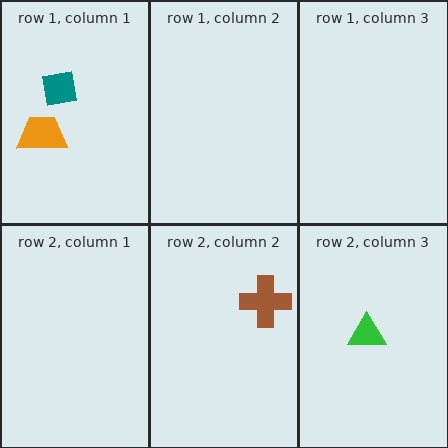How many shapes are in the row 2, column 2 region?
1.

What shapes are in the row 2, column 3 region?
The green triangle.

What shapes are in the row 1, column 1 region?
The teal square, the orange trapezoid.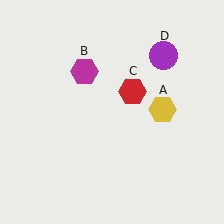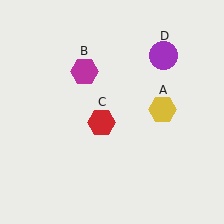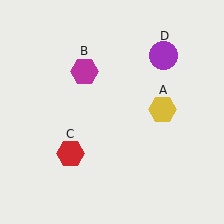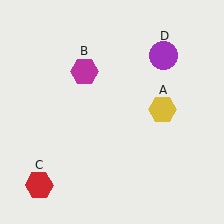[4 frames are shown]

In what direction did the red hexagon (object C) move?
The red hexagon (object C) moved down and to the left.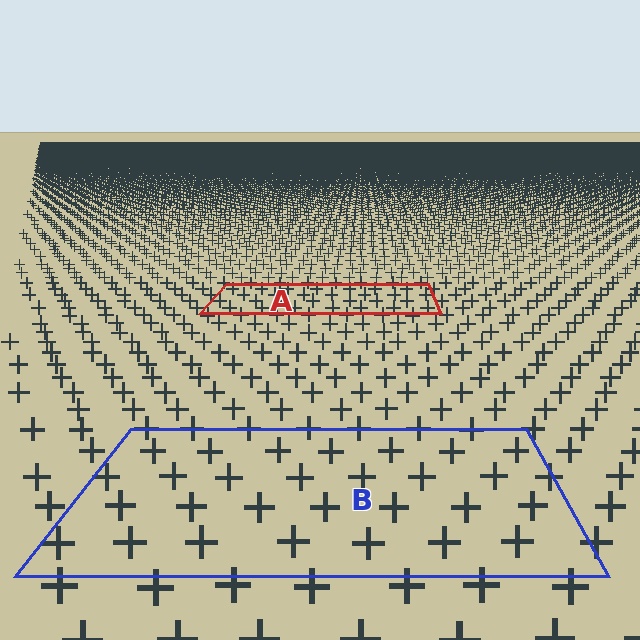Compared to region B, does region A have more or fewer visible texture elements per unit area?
Region A has more texture elements per unit area — they are packed more densely because it is farther away.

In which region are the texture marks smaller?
The texture marks are smaller in region A, because it is farther away.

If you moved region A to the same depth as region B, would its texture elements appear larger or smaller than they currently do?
They would appear larger. At a closer depth, the same texture elements are projected at a bigger on-screen size.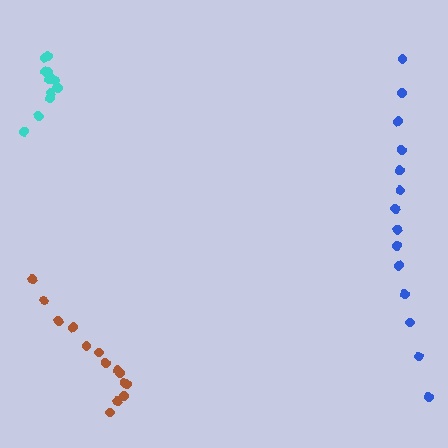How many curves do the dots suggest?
There are 3 distinct paths.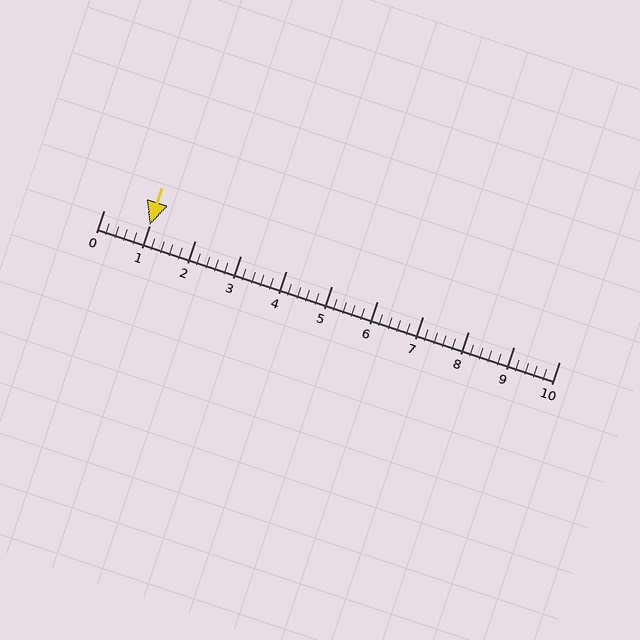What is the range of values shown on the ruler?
The ruler shows values from 0 to 10.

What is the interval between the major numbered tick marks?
The major tick marks are spaced 1 units apart.